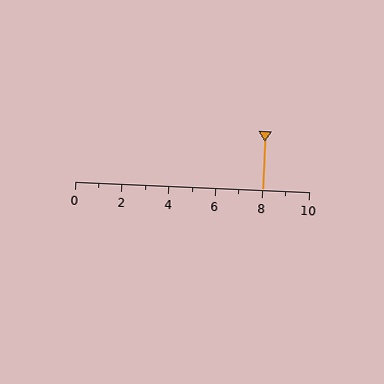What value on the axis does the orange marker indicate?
The marker indicates approximately 8.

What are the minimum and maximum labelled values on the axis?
The axis runs from 0 to 10.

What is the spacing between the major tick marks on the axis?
The major ticks are spaced 2 apart.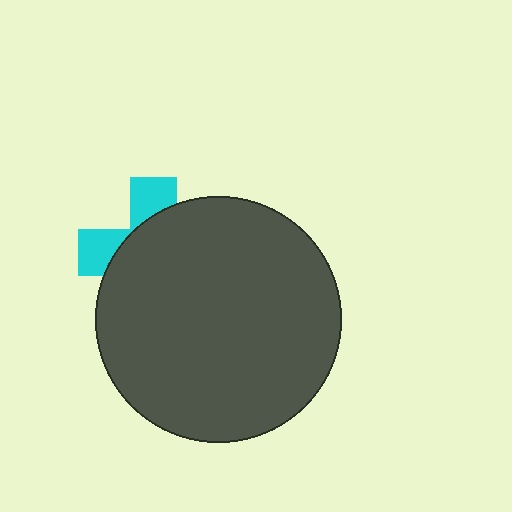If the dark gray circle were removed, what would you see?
You would see the complete cyan cross.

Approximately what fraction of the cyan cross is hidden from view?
Roughly 70% of the cyan cross is hidden behind the dark gray circle.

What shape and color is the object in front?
The object in front is a dark gray circle.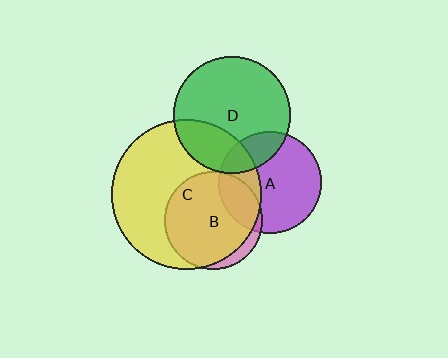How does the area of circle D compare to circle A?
Approximately 1.3 times.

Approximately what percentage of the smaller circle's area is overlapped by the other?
Approximately 25%.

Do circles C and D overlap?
Yes.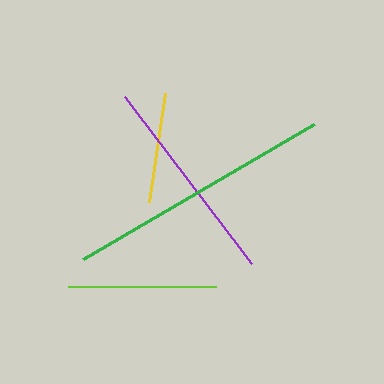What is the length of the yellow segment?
The yellow segment is approximately 110 pixels long.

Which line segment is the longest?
The green line is the longest at approximately 267 pixels.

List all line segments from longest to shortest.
From longest to shortest: green, purple, lime, yellow.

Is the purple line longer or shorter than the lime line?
The purple line is longer than the lime line.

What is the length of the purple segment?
The purple segment is approximately 210 pixels long.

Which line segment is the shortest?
The yellow line is the shortest at approximately 110 pixels.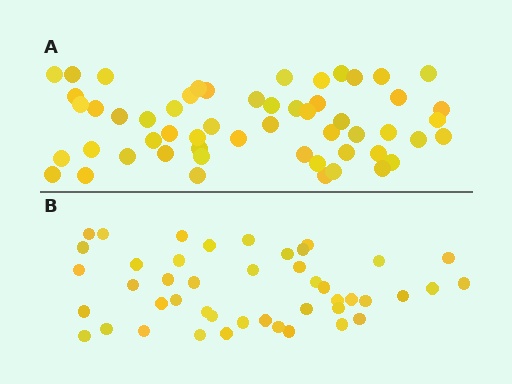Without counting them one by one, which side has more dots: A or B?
Region A (the top region) has more dots.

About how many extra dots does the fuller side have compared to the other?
Region A has roughly 10 or so more dots than region B.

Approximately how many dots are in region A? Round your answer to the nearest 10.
About 60 dots. (The exact count is 55, which rounds to 60.)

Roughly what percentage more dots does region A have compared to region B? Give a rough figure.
About 20% more.